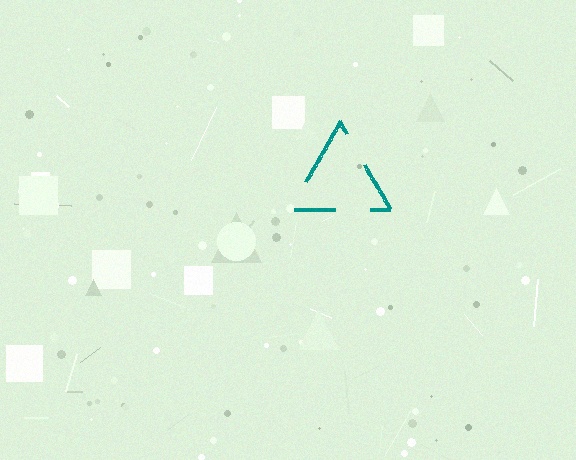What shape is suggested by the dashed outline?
The dashed outline suggests a triangle.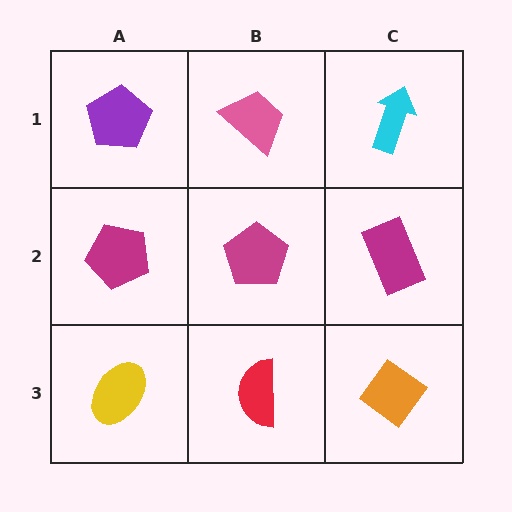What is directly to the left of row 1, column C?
A pink trapezoid.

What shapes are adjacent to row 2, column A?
A purple pentagon (row 1, column A), a yellow ellipse (row 3, column A), a magenta pentagon (row 2, column B).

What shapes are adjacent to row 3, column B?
A magenta pentagon (row 2, column B), a yellow ellipse (row 3, column A), an orange diamond (row 3, column C).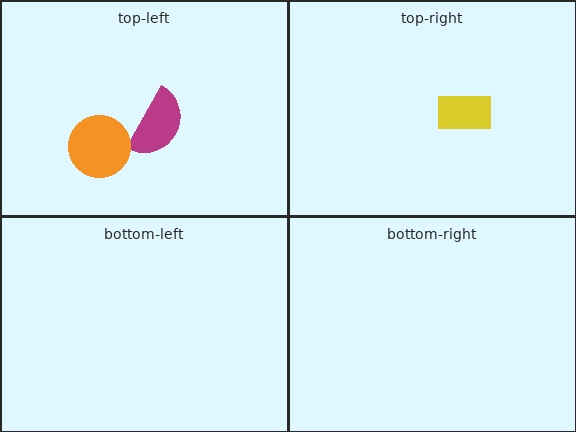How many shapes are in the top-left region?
2.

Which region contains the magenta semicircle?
The top-left region.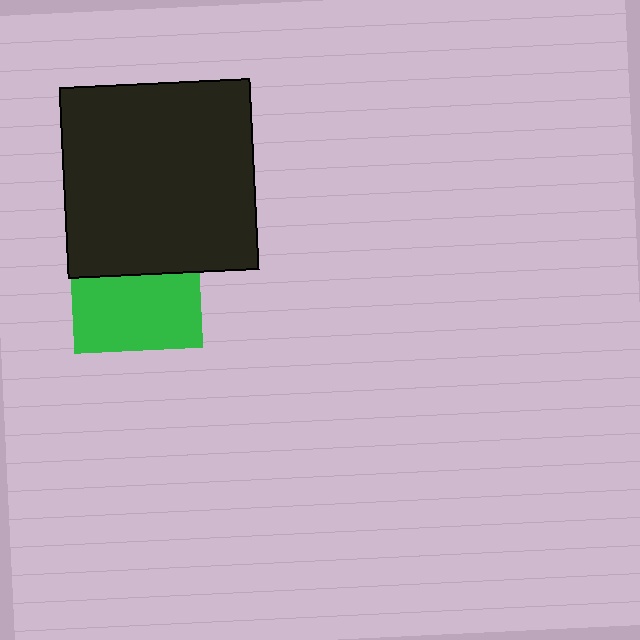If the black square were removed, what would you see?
You would see the complete green square.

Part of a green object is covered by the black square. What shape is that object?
It is a square.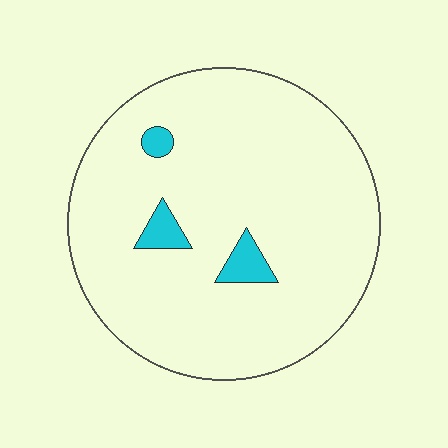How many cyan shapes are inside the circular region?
3.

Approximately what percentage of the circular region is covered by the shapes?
Approximately 5%.